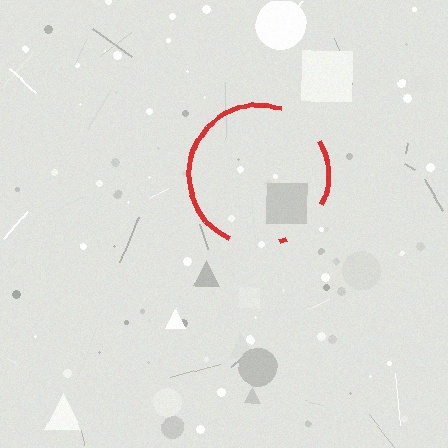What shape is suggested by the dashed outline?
The dashed outline suggests a circle.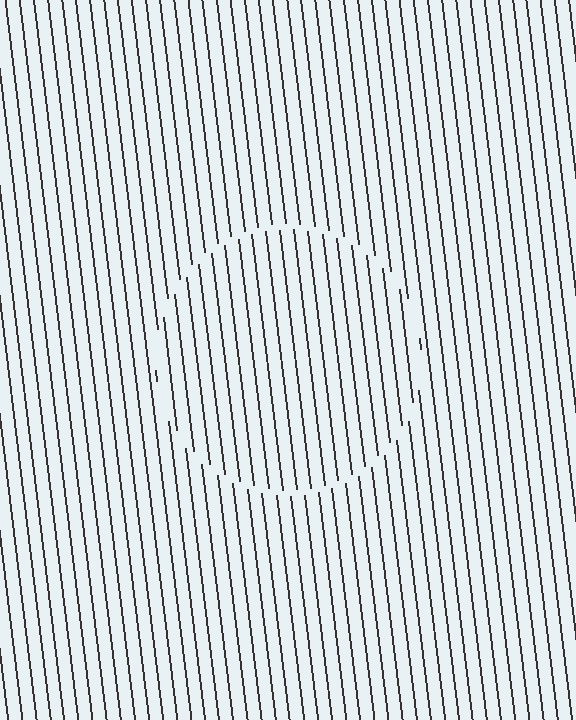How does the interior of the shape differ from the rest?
The interior of the shape contains the same grating, shifted by half a period — the contour is defined by the phase discontinuity where line-ends from the inner and outer gratings abut.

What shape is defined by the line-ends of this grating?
An illusory circle. The interior of the shape contains the same grating, shifted by half a period — the contour is defined by the phase discontinuity where line-ends from the inner and outer gratings abut.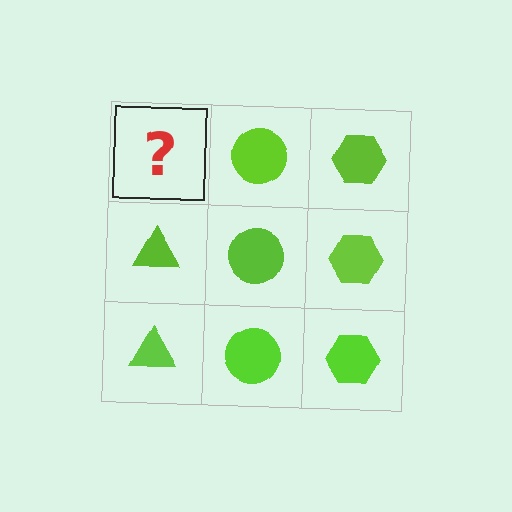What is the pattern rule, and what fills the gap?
The rule is that each column has a consistent shape. The gap should be filled with a lime triangle.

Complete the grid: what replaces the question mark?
The question mark should be replaced with a lime triangle.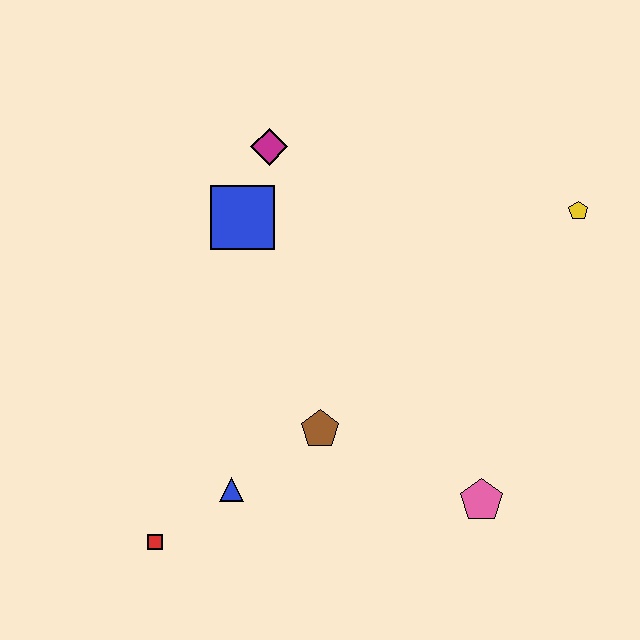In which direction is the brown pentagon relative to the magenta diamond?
The brown pentagon is below the magenta diamond.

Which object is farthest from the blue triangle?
The yellow pentagon is farthest from the blue triangle.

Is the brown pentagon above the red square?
Yes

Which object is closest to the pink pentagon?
The brown pentagon is closest to the pink pentagon.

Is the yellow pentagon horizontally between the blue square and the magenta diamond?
No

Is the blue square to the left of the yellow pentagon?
Yes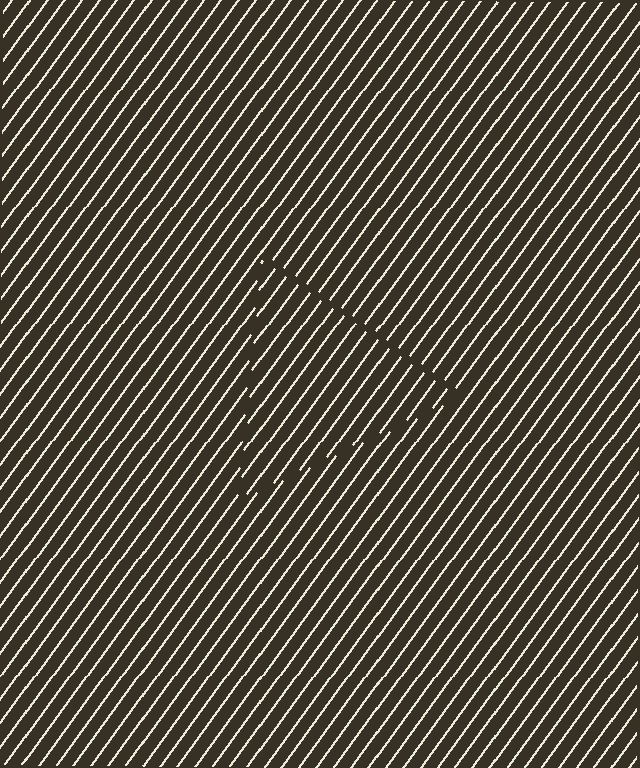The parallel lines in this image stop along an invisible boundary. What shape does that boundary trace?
An illusory triangle. The interior of the shape contains the same grating, shifted by half a period — the contour is defined by the phase discontinuity where line-ends from the inner and outer gratings abut.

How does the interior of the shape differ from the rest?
The interior of the shape contains the same grating, shifted by half a period — the contour is defined by the phase discontinuity where line-ends from the inner and outer gratings abut.